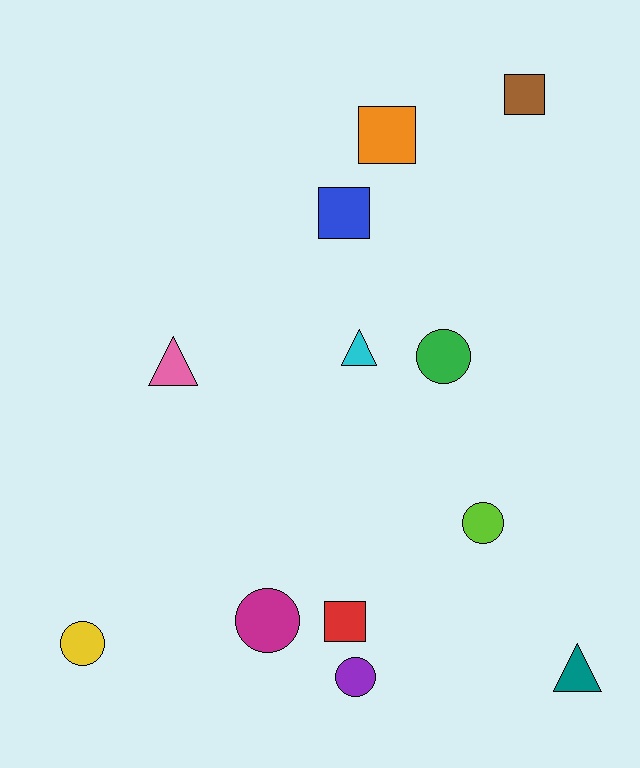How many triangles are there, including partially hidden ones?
There are 3 triangles.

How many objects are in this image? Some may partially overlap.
There are 12 objects.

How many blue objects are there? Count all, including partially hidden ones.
There is 1 blue object.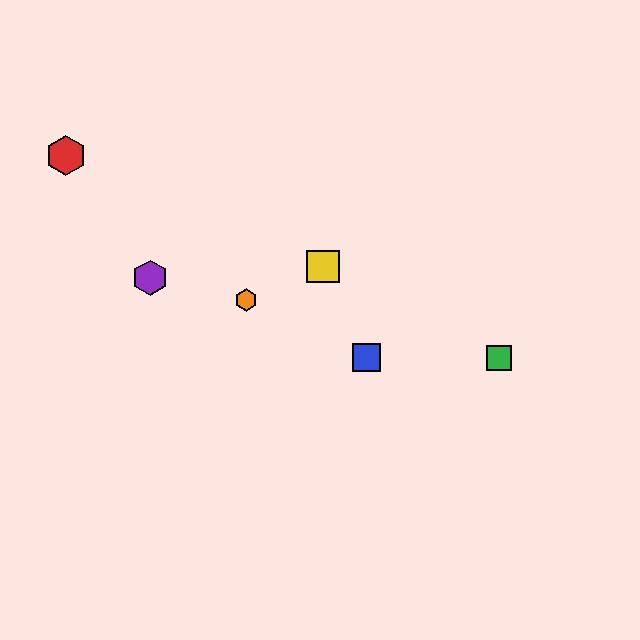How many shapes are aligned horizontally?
2 shapes (the blue square, the green square) are aligned horizontally.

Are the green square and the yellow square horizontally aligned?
No, the green square is at y≈358 and the yellow square is at y≈267.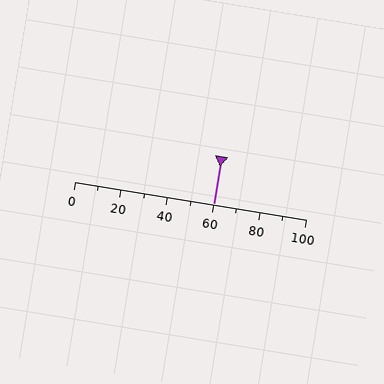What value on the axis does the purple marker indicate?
The marker indicates approximately 60.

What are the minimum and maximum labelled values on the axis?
The axis runs from 0 to 100.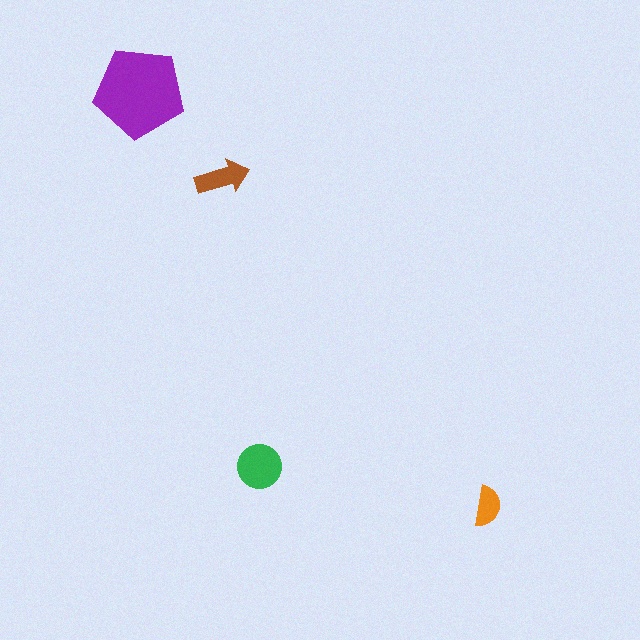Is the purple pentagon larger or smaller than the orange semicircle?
Larger.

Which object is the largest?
The purple pentagon.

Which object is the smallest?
The orange semicircle.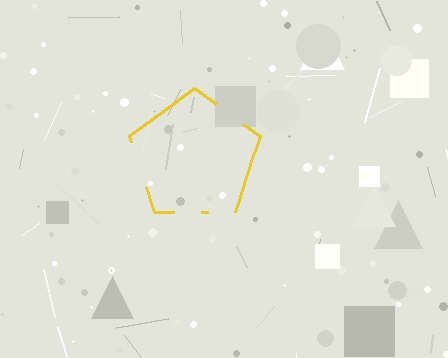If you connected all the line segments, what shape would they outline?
They would outline a pentagon.